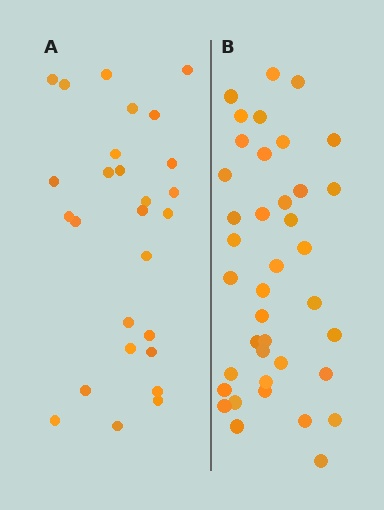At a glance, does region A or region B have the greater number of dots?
Region B (the right region) has more dots.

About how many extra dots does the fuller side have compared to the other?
Region B has roughly 12 or so more dots than region A.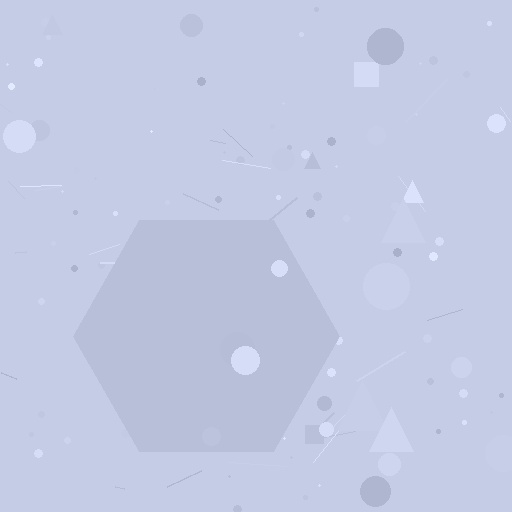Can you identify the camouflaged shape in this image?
The camouflaged shape is a hexagon.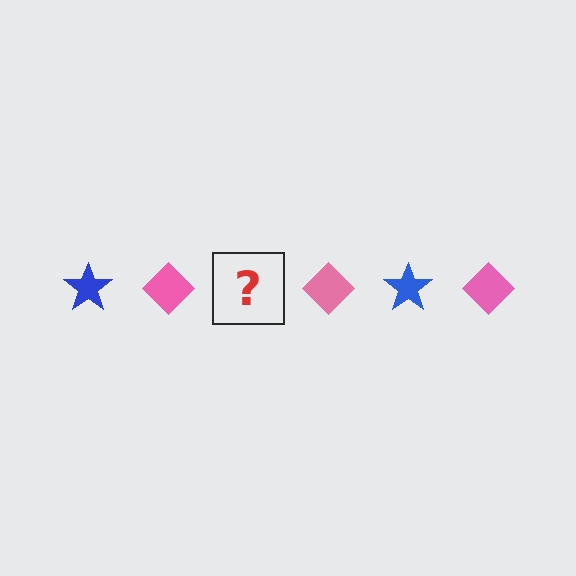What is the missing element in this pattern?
The missing element is a blue star.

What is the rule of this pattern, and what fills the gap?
The rule is that the pattern alternates between blue star and pink diamond. The gap should be filled with a blue star.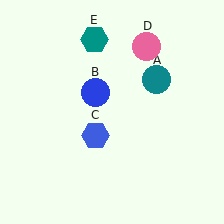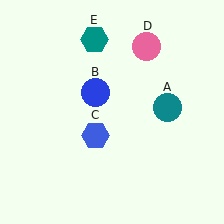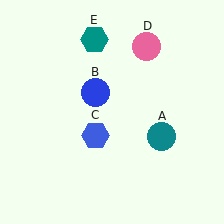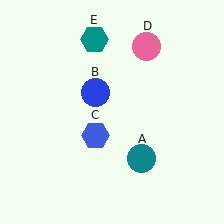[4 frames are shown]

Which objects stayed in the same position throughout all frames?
Blue circle (object B) and blue hexagon (object C) and pink circle (object D) and teal hexagon (object E) remained stationary.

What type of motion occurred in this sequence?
The teal circle (object A) rotated clockwise around the center of the scene.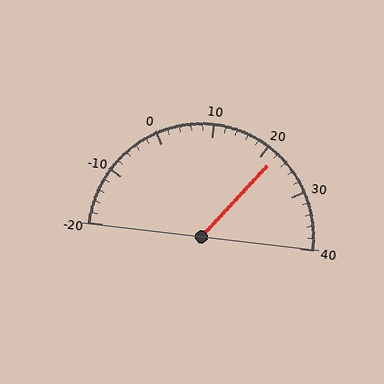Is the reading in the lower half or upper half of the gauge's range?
The reading is in the upper half of the range (-20 to 40).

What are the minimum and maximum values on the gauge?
The gauge ranges from -20 to 40.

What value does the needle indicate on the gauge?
The needle indicates approximately 22.